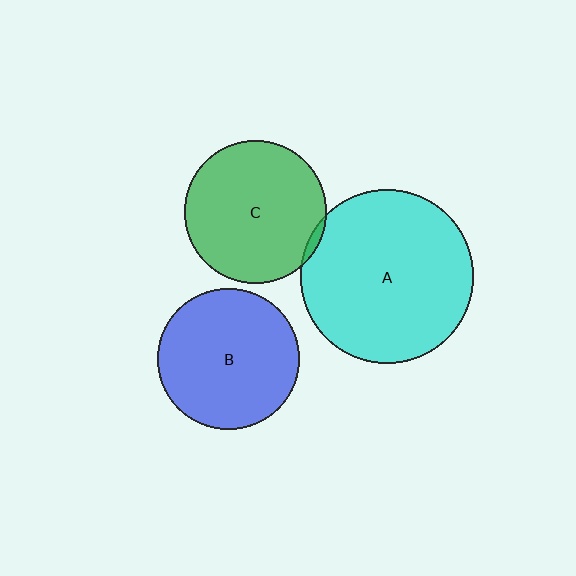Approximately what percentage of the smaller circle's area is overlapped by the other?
Approximately 5%.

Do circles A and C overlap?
Yes.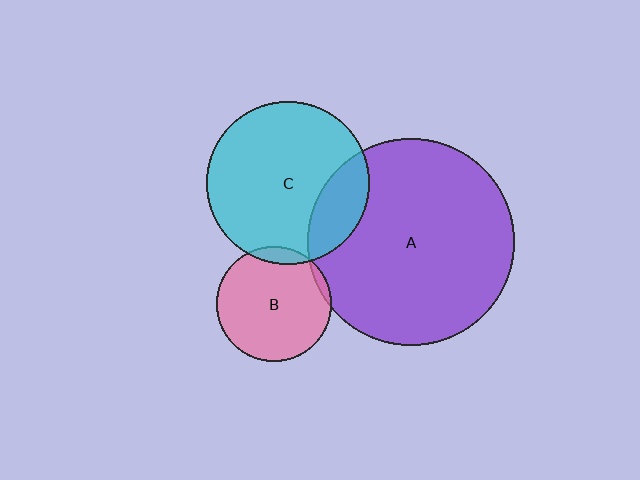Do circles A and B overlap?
Yes.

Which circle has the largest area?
Circle A (purple).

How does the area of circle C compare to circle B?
Approximately 2.0 times.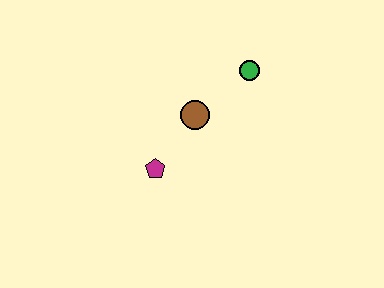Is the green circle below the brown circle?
No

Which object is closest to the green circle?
The brown circle is closest to the green circle.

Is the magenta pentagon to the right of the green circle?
No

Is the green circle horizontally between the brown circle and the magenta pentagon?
No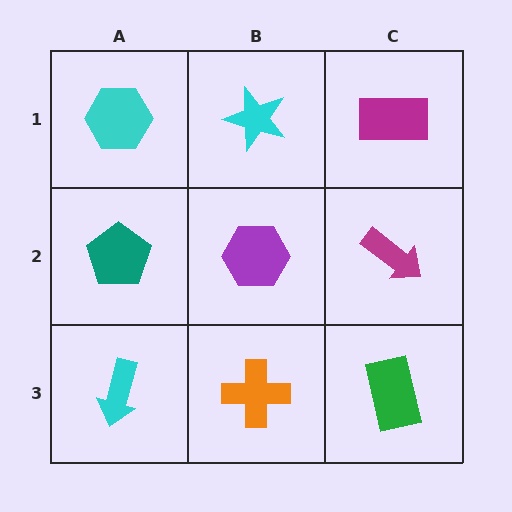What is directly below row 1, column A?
A teal pentagon.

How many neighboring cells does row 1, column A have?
2.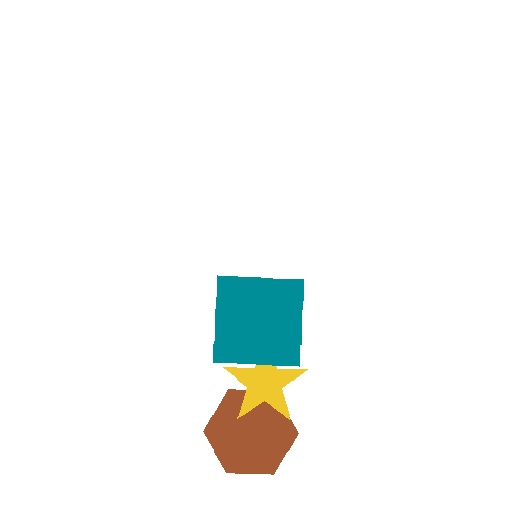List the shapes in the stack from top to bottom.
From top to bottom: the teal square, the yellow star, the brown hexagon.